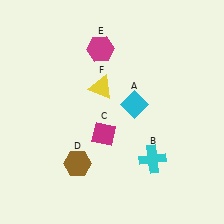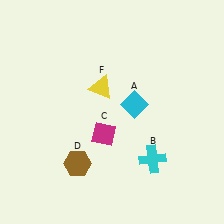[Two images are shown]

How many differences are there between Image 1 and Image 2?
There is 1 difference between the two images.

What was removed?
The magenta hexagon (E) was removed in Image 2.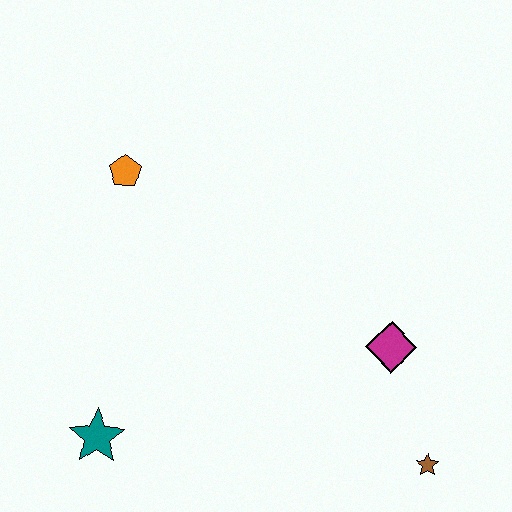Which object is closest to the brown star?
The magenta diamond is closest to the brown star.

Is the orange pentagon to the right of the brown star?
No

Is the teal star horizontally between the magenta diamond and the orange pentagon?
No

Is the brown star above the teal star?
No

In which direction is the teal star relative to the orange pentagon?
The teal star is below the orange pentagon.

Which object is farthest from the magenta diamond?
The orange pentagon is farthest from the magenta diamond.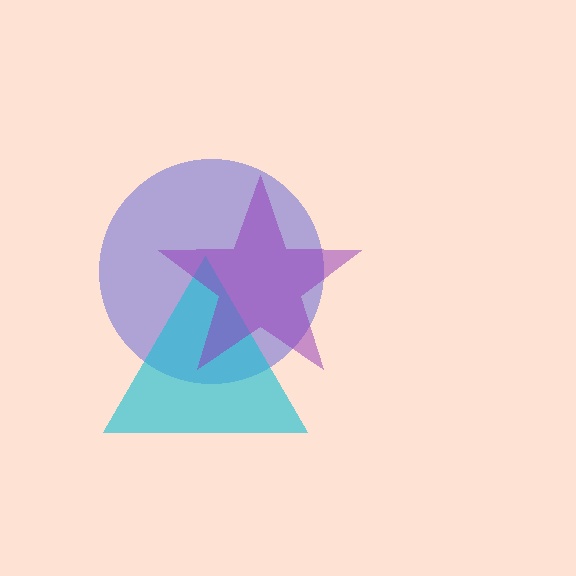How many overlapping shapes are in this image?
There are 3 overlapping shapes in the image.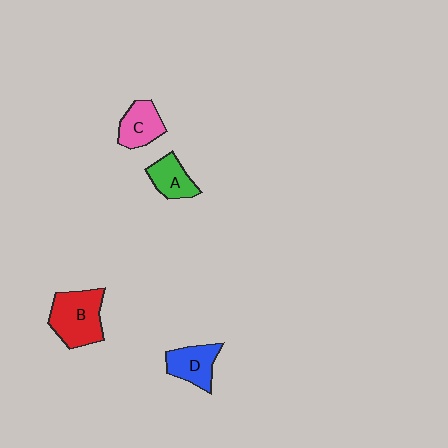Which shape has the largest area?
Shape B (red).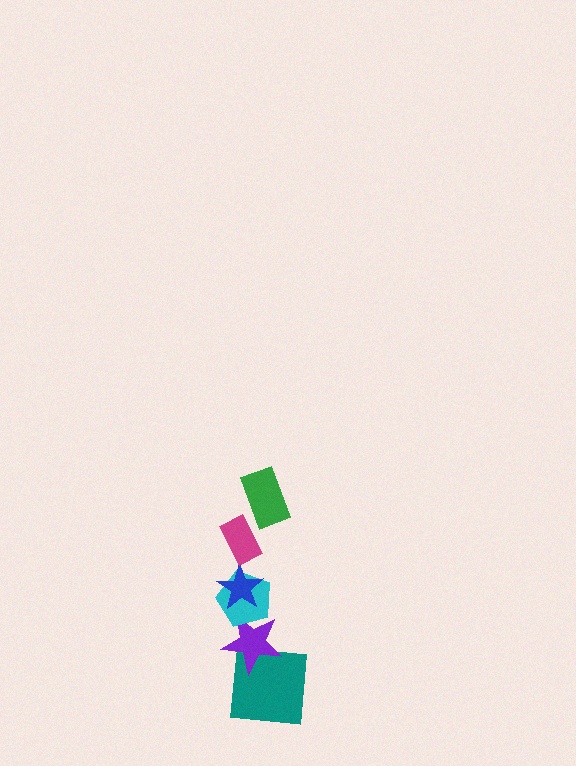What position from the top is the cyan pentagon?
The cyan pentagon is 4th from the top.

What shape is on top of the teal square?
The purple star is on top of the teal square.